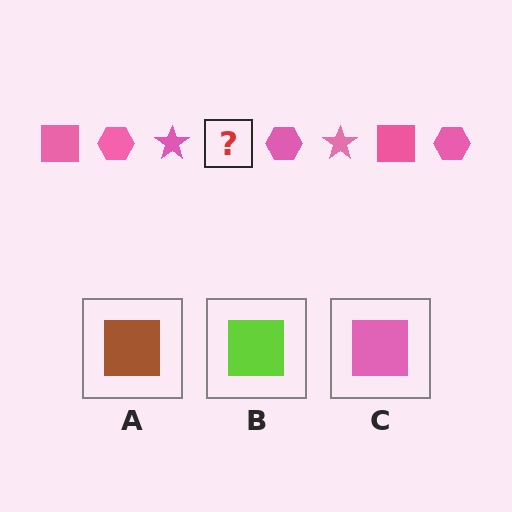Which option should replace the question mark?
Option C.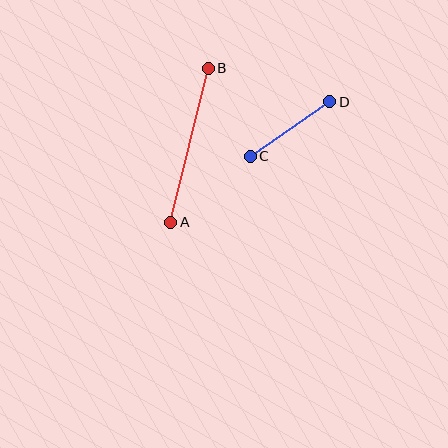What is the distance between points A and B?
The distance is approximately 159 pixels.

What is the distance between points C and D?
The distance is approximately 96 pixels.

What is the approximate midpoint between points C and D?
The midpoint is at approximately (290, 129) pixels.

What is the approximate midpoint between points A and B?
The midpoint is at approximately (190, 145) pixels.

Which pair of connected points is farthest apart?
Points A and B are farthest apart.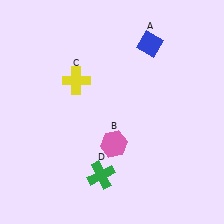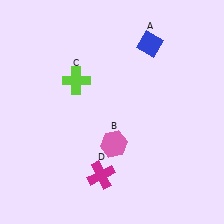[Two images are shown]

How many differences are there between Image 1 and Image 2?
There are 2 differences between the two images.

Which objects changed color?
C changed from yellow to lime. D changed from green to magenta.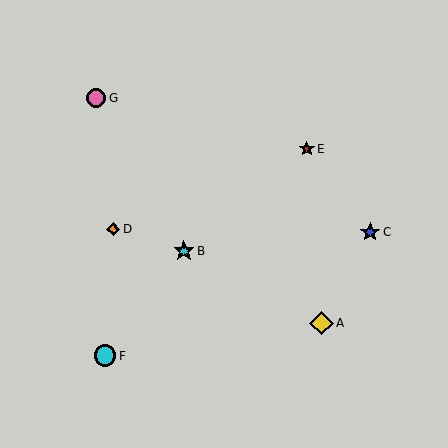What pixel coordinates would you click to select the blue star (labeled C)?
Click at (370, 232) to select the blue star C.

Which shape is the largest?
The yellow diamond (labeled A) is the largest.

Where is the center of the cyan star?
The center of the cyan star is at (184, 251).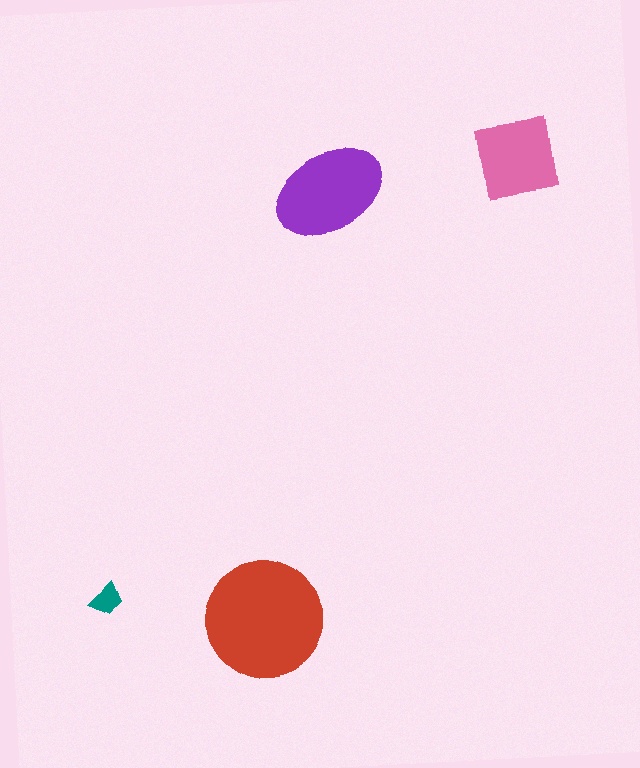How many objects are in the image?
There are 4 objects in the image.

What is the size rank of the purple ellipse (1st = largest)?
2nd.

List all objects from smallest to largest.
The teal trapezoid, the pink square, the purple ellipse, the red circle.